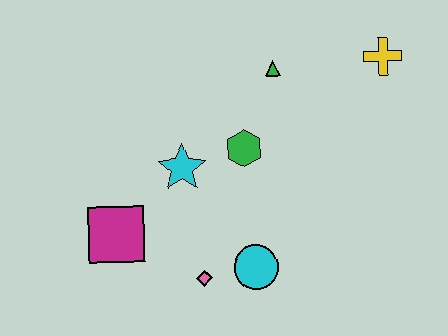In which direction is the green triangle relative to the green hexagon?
The green triangle is above the green hexagon.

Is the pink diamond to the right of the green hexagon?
No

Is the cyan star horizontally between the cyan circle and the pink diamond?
No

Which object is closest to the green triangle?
The green hexagon is closest to the green triangle.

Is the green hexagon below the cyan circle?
No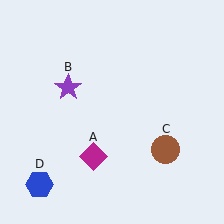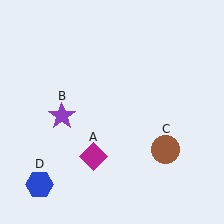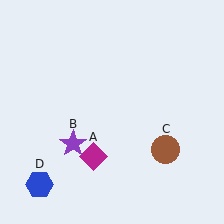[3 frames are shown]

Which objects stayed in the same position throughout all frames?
Magenta diamond (object A) and brown circle (object C) and blue hexagon (object D) remained stationary.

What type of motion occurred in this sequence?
The purple star (object B) rotated counterclockwise around the center of the scene.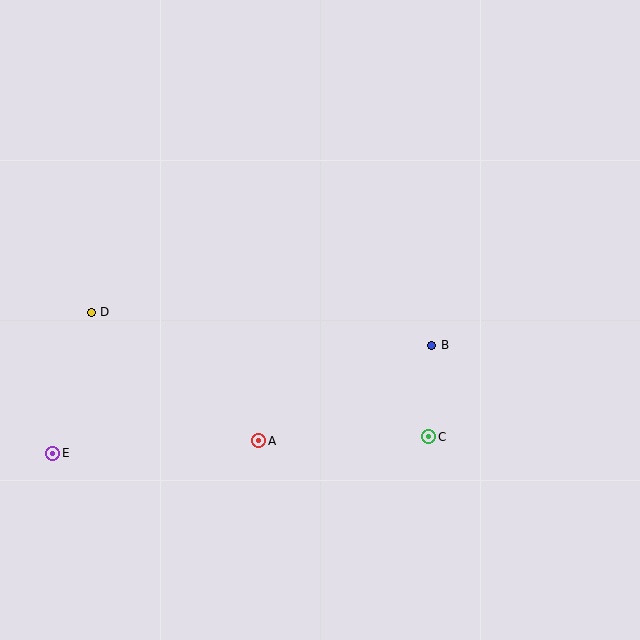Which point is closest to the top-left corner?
Point D is closest to the top-left corner.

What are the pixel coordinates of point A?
Point A is at (259, 441).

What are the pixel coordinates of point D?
Point D is at (91, 312).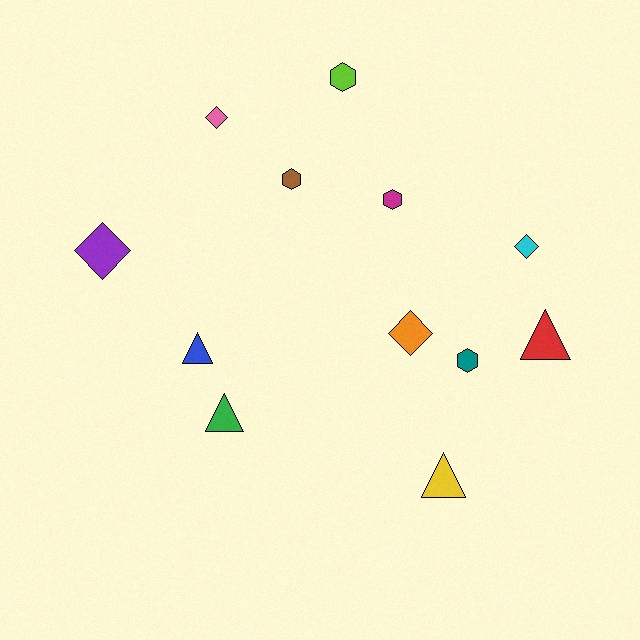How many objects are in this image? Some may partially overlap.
There are 12 objects.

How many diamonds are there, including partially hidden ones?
There are 4 diamonds.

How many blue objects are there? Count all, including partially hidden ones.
There is 1 blue object.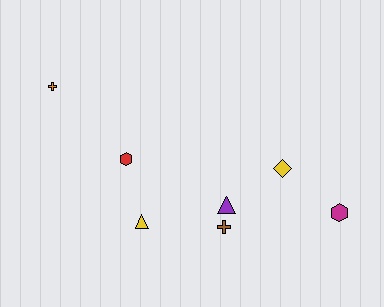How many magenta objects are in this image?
There is 1 magenta object.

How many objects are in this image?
There are 7 objects.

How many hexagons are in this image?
There are 2 hexagons.